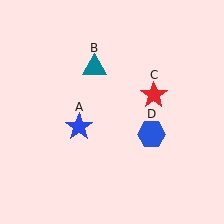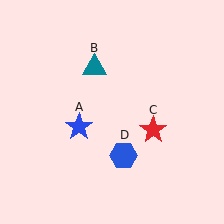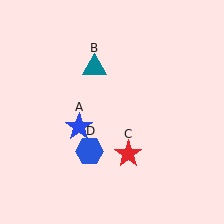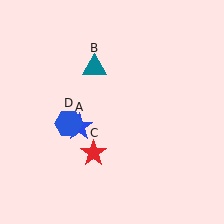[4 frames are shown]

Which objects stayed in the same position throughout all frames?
Blue star (object A) and teal triangle (object B) remained stationary.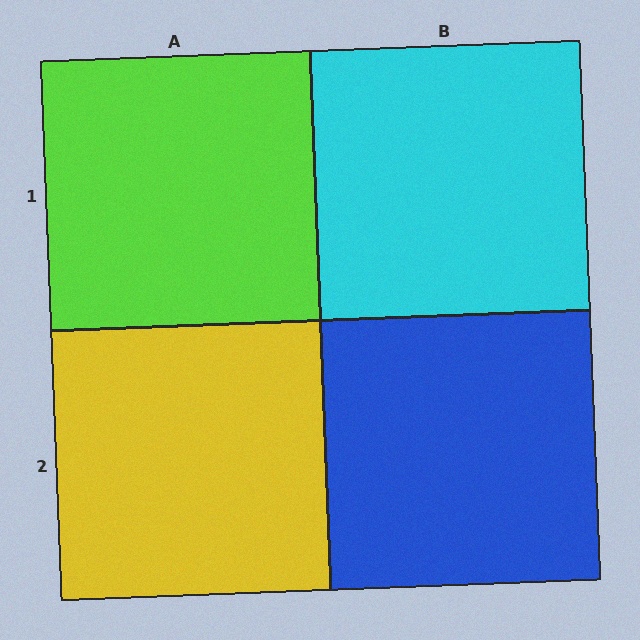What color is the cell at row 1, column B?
Cyan.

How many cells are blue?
1 cell is blue.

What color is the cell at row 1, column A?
Lime.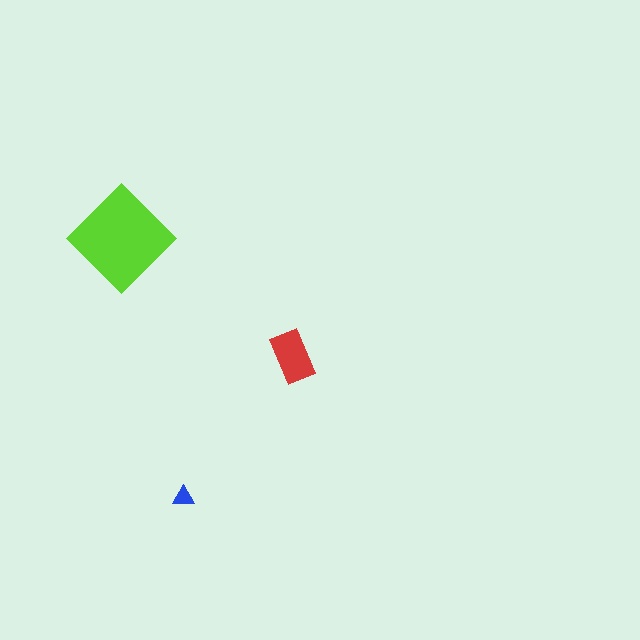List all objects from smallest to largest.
The blue triangle, the red rectangle, the lime diamond.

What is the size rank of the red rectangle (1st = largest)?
2nd.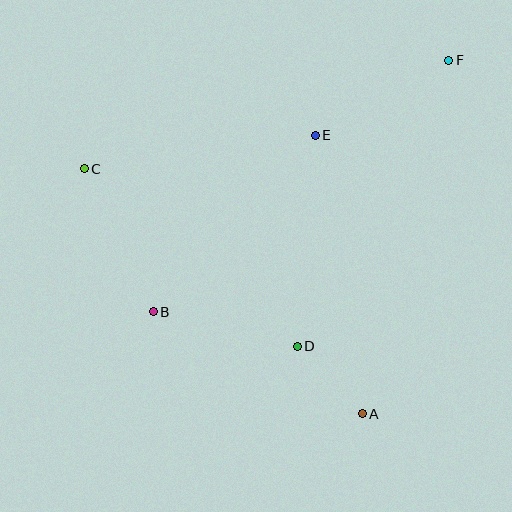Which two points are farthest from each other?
Points B and F are farthest from each other.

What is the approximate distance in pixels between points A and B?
The distance between A and B is approximately 232 pixels.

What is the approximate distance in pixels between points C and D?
The distance between C and D is approximately 277 pixels.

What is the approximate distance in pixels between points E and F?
The distance between E and F is approximately 153 pixels.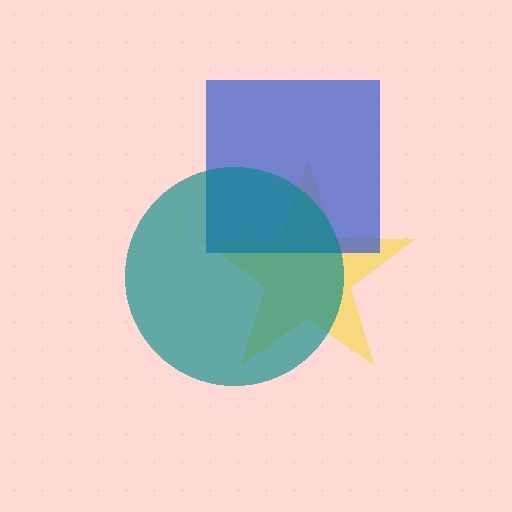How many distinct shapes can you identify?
There are 3 distinct shapes: a yellow star, a blue square, a teal circle.